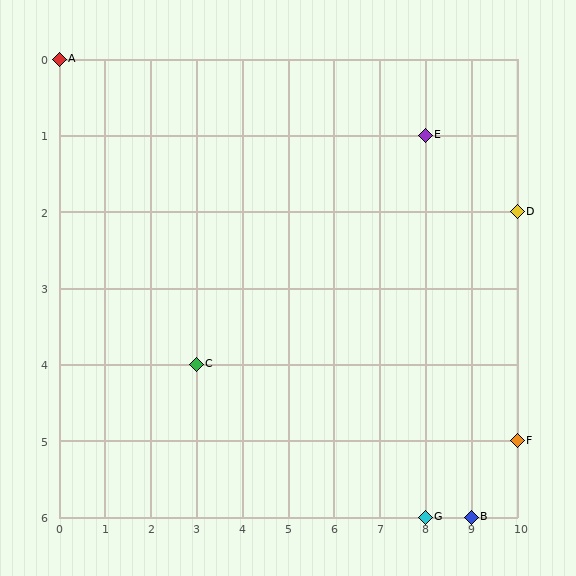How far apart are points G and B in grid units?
Points G and B are 1 column apart.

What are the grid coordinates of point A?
Point A is at grid coordinates (0, 0).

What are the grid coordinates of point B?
Point B is at grid coordinates (9, 6).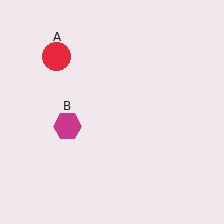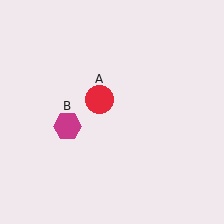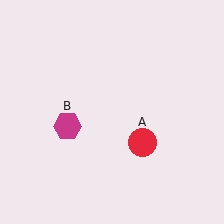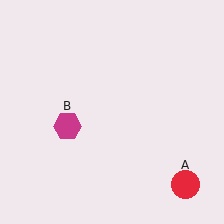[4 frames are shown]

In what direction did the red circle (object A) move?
The red circle (object A) moved down and to the right.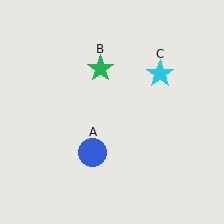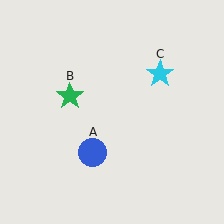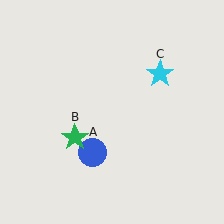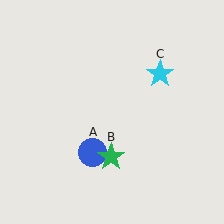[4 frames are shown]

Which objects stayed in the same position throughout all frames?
Blue circle (object A) and cyan star (object C) remained stationary.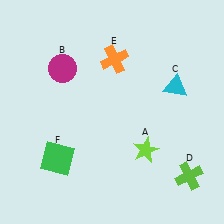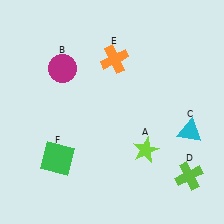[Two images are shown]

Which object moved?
The cyan triangle (C) moved down.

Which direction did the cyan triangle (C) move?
The cyan triangle (C) moved down.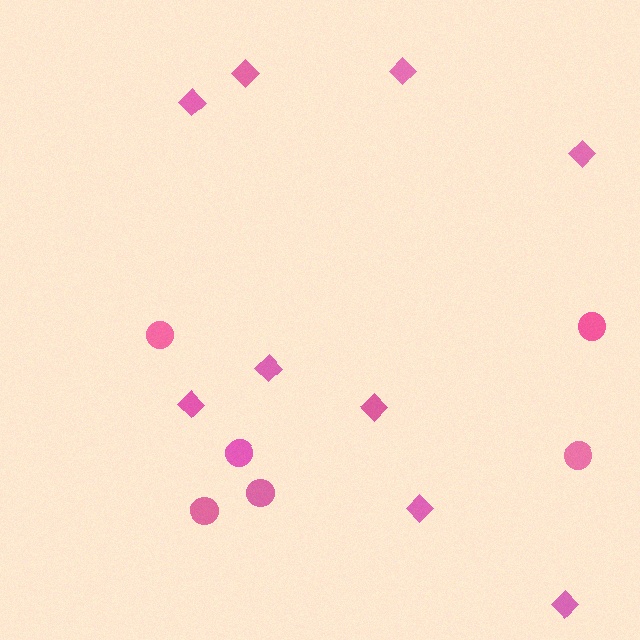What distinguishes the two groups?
There are 2 groups: one group of circles (6) and one group of diamonds (9).